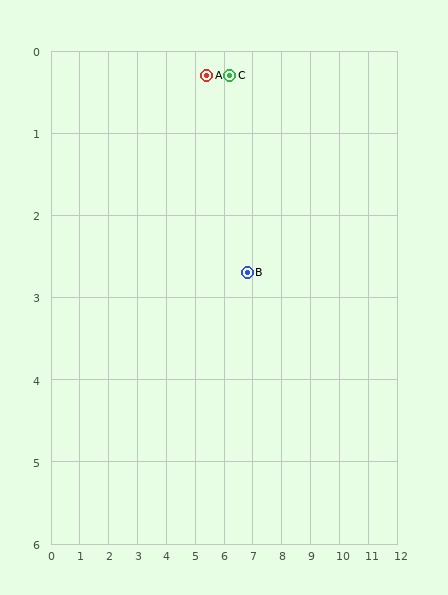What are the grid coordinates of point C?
Point C is at approximately (6.2, 0.3).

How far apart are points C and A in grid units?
Points C and A are about 0.8 grid units apart.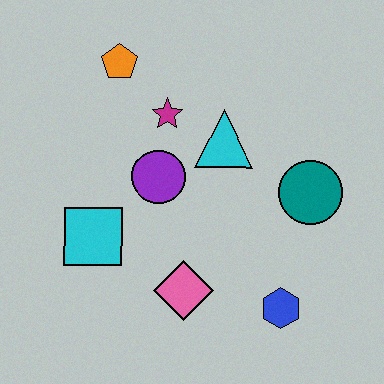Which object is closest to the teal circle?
The cyan triangle is closest to the teal circle.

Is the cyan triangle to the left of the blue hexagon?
Yes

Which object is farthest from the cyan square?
The teal circle is farthest from the cyan square.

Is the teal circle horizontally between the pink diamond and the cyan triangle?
No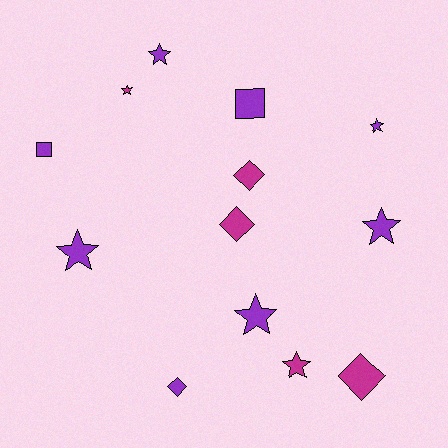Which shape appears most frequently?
Star, with 7 objects.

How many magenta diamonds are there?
There are 3 magenta diamonds.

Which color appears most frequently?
Purple, with 8 objects.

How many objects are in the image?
There are 13 objects.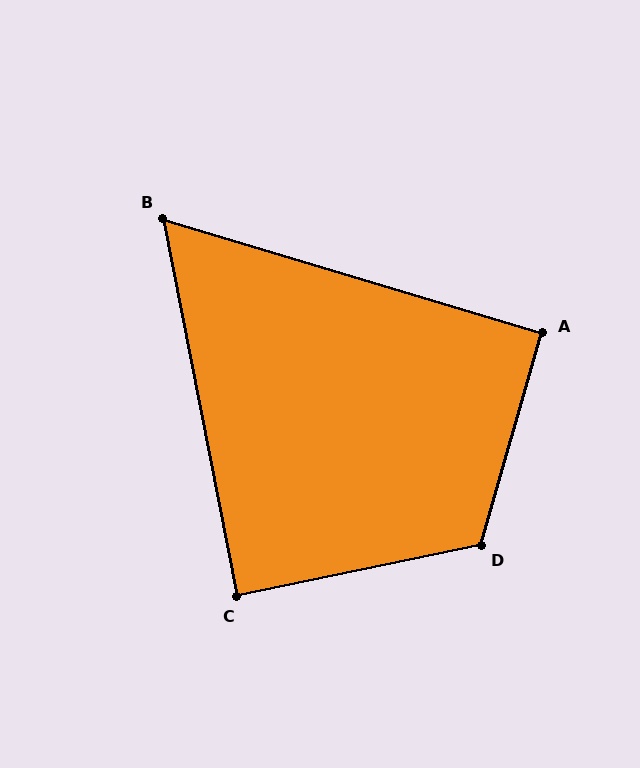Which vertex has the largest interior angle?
D, at approximately 118 degrees.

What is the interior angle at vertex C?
Approximately 89 degrees (approximately right).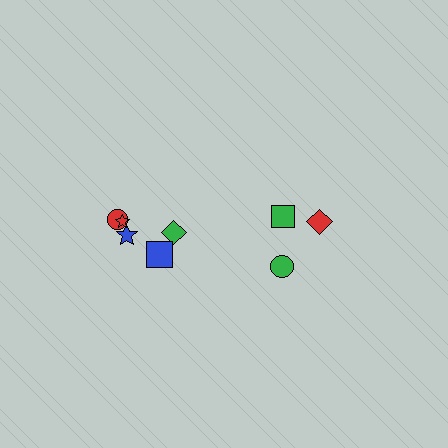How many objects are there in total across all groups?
There are 8 objects.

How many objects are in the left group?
There are 5 objects.